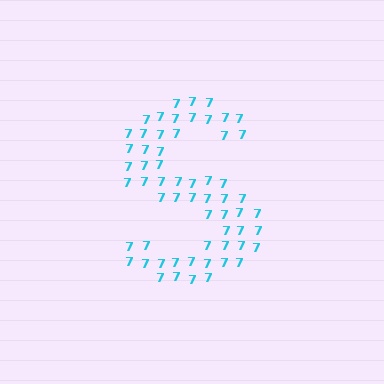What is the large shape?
The large shape is the letter S.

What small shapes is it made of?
It is made of small digit 7's.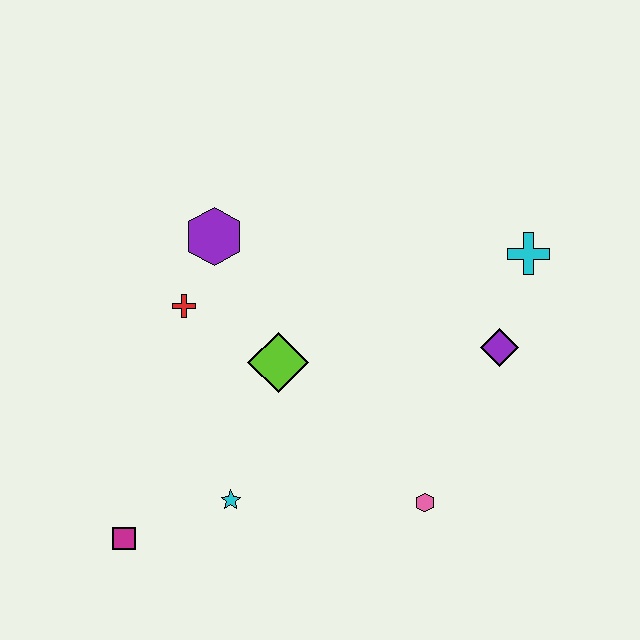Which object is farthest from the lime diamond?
The cyan cross is farthest from the lime diamond.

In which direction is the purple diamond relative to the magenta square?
The purple diamond is to the right of the magenta square.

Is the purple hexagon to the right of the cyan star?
No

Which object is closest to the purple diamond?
The cyan cross is closest to the purple diamond.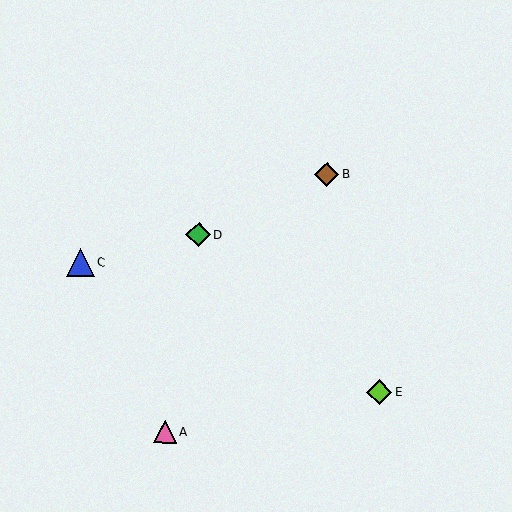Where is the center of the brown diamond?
The center of the brown diamond is at (327, 175).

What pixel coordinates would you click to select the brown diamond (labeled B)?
Click at (327, 175) to select the brown diamond B.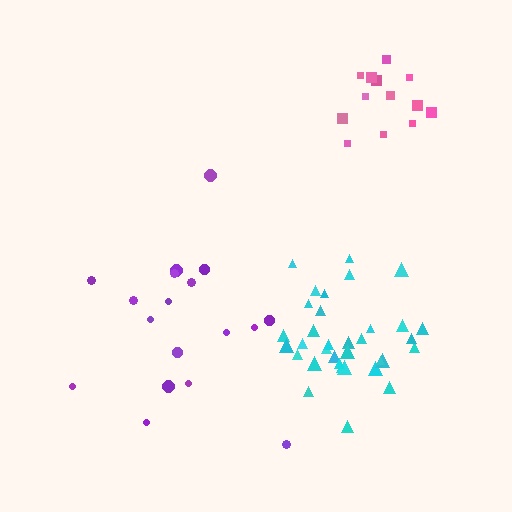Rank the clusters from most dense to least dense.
cyan, pink, purple.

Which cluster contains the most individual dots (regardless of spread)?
Cyan (34).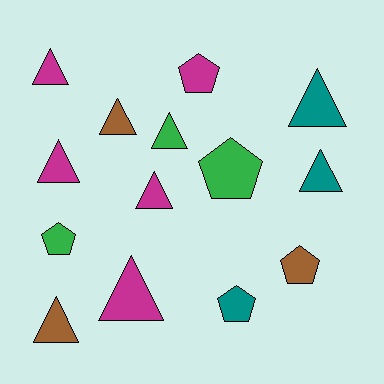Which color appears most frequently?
Magenta, with 5 objects.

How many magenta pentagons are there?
There is 1 magenta pentagon.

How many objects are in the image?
There are 14 objects.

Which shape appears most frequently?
Triangle, with 9 objects.